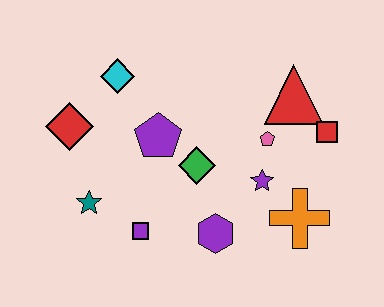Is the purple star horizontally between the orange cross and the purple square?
Yes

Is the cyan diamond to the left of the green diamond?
Yes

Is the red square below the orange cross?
No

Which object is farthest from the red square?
The red diamond is farthest from the red square.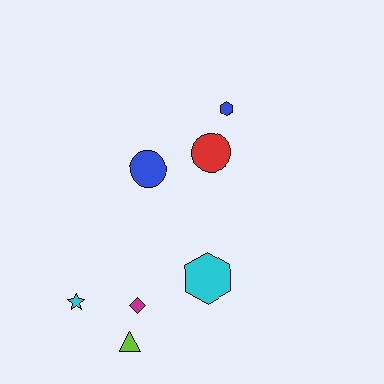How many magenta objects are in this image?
There is 1 magenta object.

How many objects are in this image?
There are 7 objects.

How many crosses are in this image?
There are no crosses.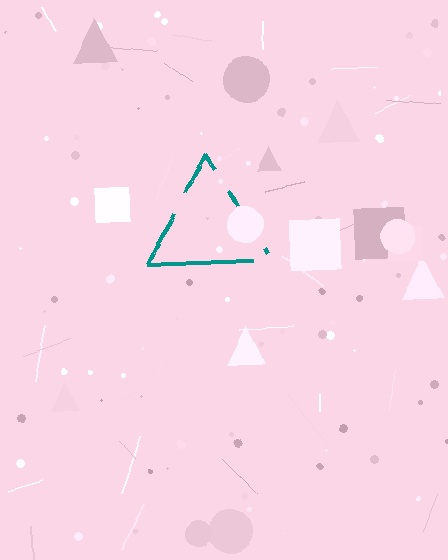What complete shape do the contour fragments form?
The contour fragments form a triangle.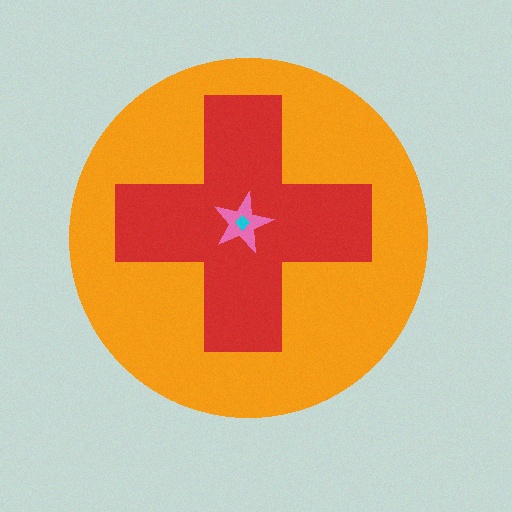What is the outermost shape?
The orange circle.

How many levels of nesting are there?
4.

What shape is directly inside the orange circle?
The red cross.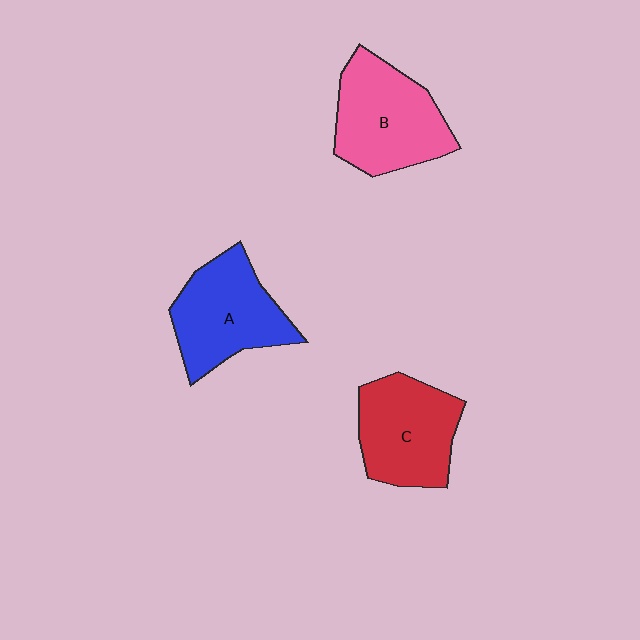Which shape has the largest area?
Shape B (pink).